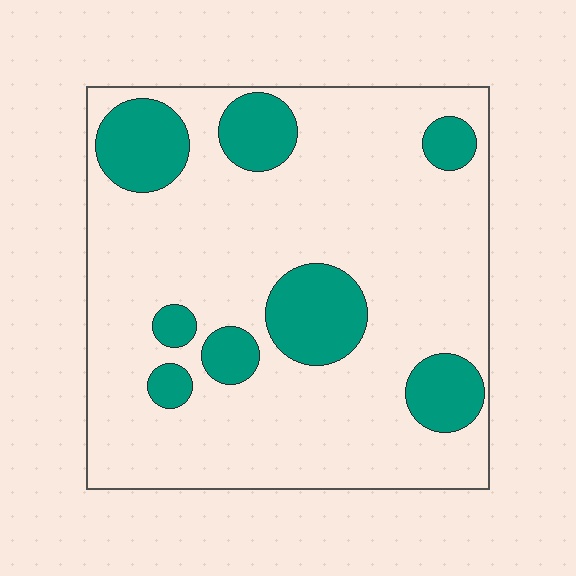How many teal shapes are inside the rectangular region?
8.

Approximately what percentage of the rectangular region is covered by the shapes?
Approximately 20%.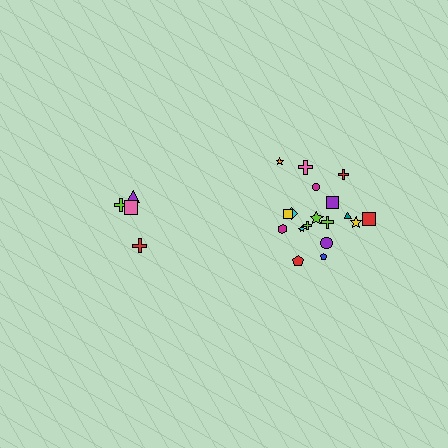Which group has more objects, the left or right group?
The right group.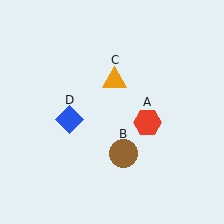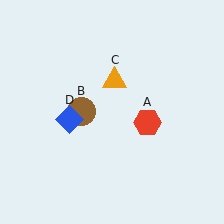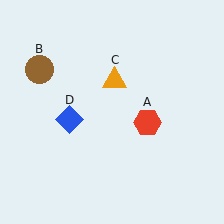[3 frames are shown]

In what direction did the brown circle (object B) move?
The brown circle (object B) moved up and to the left.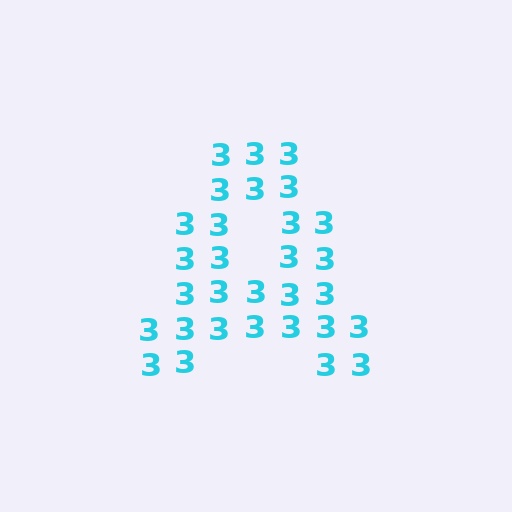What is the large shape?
The large shape is the letter A.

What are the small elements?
The small elements are digit 3's.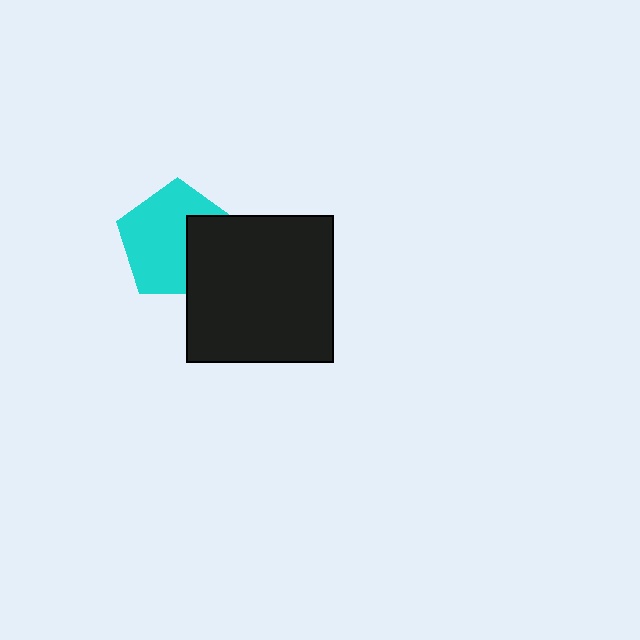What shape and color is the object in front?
The object in front is a black square.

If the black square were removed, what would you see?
You would see the complete cyan pentagon.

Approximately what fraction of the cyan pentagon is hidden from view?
Roughly 33% of the cyan pentagon is hidden behind the black square.